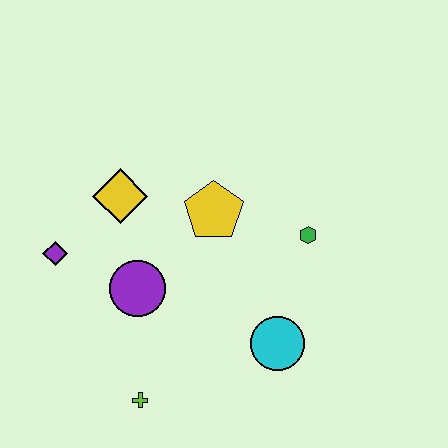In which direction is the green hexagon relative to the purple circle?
The green hexagon is to the right of the purple circle.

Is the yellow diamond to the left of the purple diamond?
No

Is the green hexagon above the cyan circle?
Yes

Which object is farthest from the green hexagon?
The purple diamond is farthest from the green hexagon.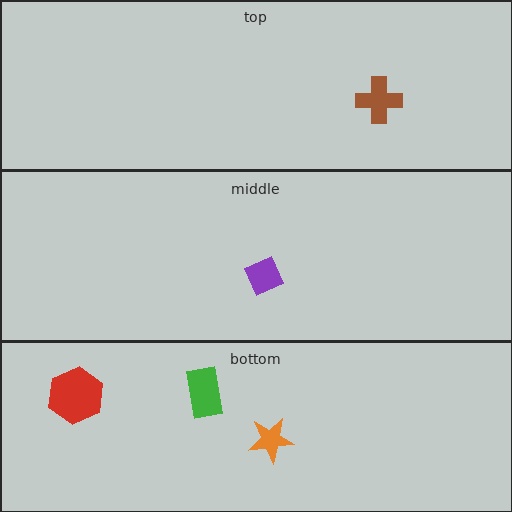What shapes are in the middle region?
The purple diamond.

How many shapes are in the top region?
1.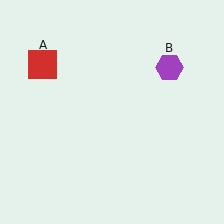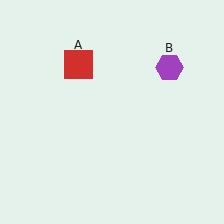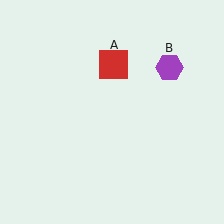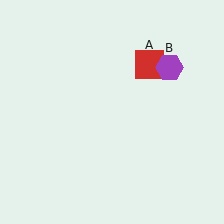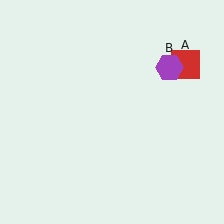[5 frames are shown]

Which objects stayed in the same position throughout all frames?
Purple hexagon (object B) remained stationary.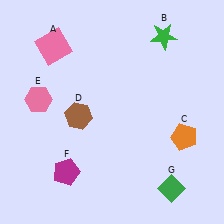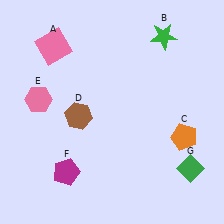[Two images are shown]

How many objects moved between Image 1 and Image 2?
1 object moved between the two images.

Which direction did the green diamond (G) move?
The green diamond (G) moved up.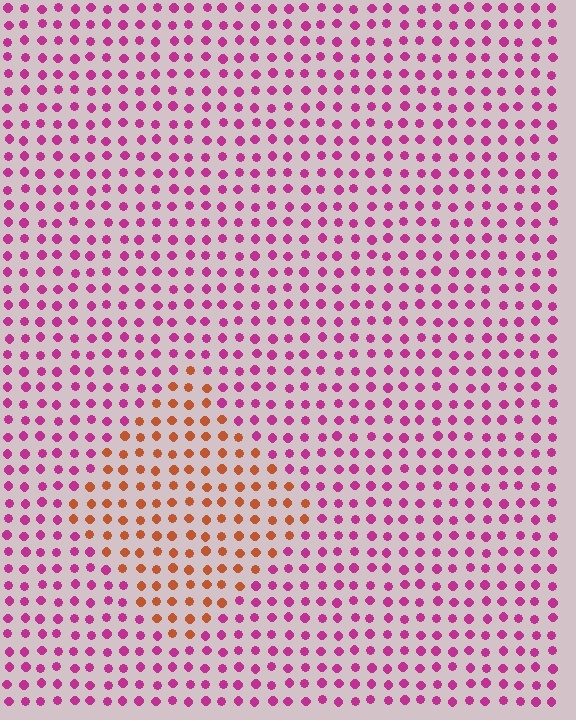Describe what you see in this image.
The image is filled with small magenta elements in a uniform arrangement. A diamond-shaped region is visible where the elements are tinted to a slightly different hue, forming a subtle color boundary.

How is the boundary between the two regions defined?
The boundary is defined purely by a slight shift in hue (about 58 degrees). Spacing, size, and orientation are identical on both sides.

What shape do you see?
I see a diamond.